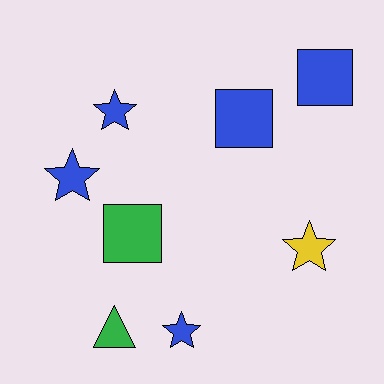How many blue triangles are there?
There are no blue triangles.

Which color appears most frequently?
Blue, with 5 objects.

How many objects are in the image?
There are 8 objects.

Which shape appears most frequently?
Star, with 4 objects.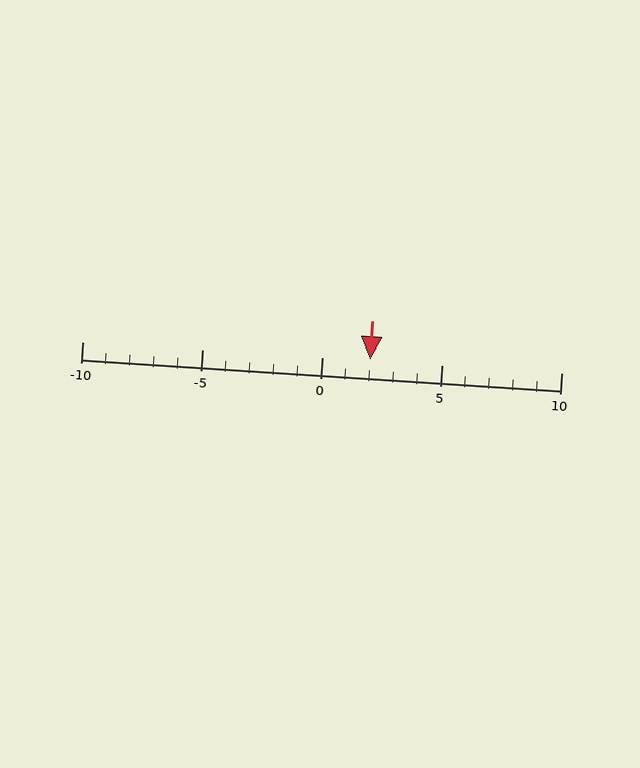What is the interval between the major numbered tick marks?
The major tick marks are spaced 5 units apart.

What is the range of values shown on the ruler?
The ruler shows values from -10 to 10.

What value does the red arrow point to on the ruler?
The red arrow points to approximately 2.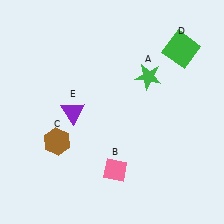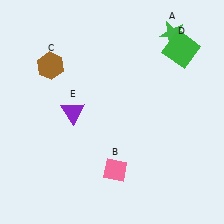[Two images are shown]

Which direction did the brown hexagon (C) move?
The brown hexagon (C) moved up.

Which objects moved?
The objects that moved are: the green star (A), the brown hexagon (C).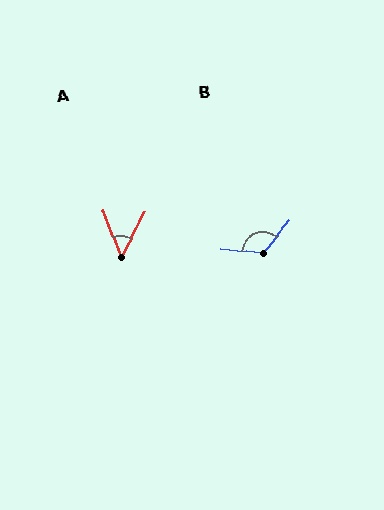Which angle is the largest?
B, at approximately 124 degrees.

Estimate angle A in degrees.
Approximately 49 degrees.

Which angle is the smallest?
A, at approximately 49 degrees.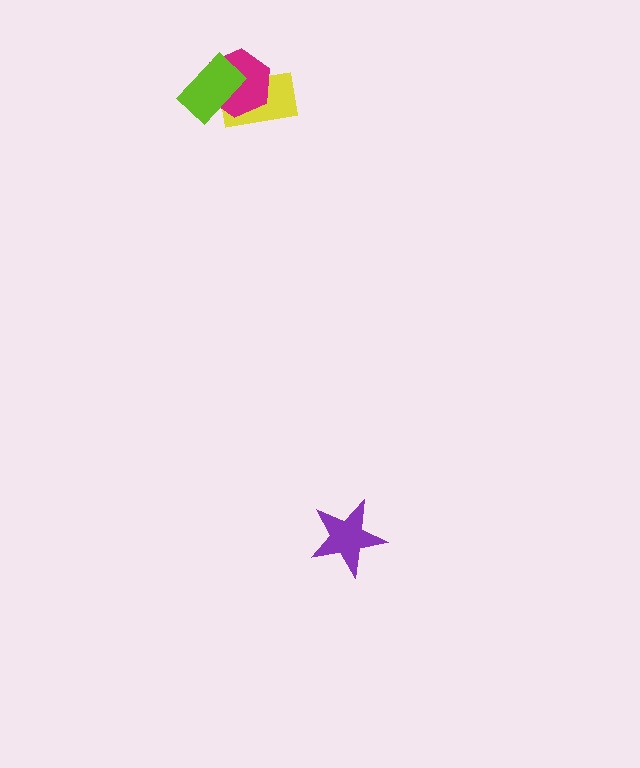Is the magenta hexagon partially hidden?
Yes, it is partially covered by another shape.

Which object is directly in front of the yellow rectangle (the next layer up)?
The magenta hexagon is directly in front of the yellow rectangle.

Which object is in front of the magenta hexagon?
The lime rectangle is in front of the magenta hexagon.